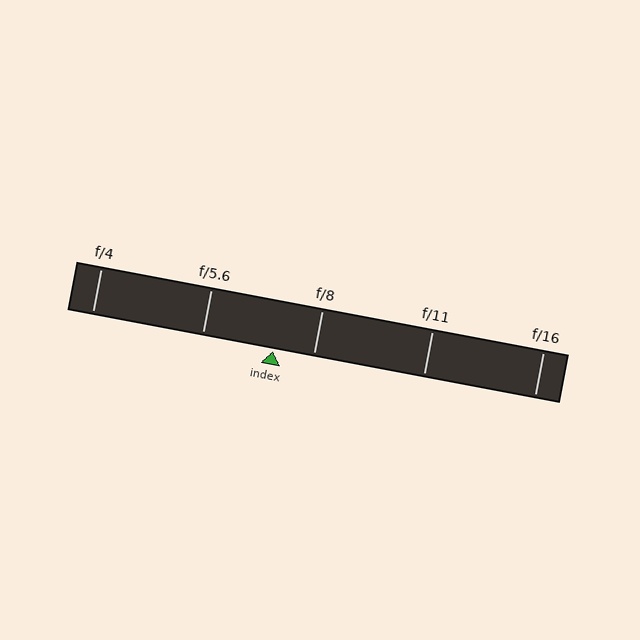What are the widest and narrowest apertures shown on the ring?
The widest aperture shown is f/4 and the narrowest is f/16.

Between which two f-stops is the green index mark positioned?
The index mark is between f/5.6 and f/8.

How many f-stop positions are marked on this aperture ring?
There are 5 f-stop positions marked.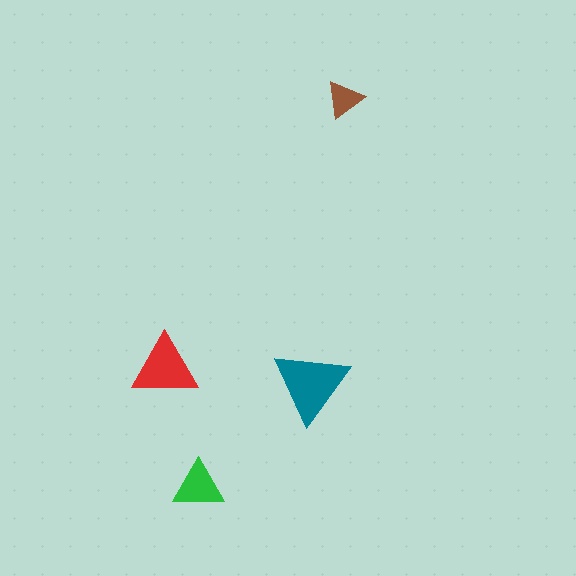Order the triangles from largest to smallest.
the teal one, the red one, the green one, the brown one.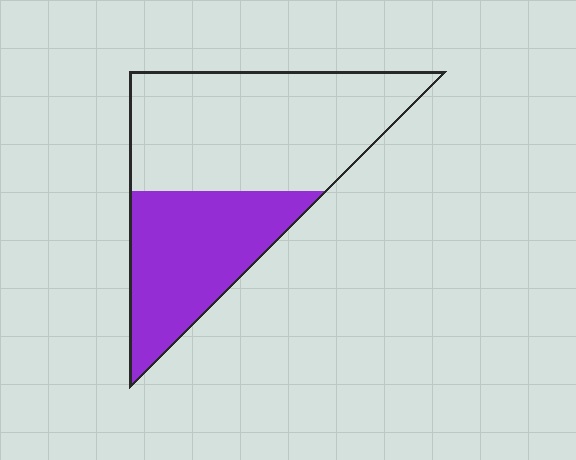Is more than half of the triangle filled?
No.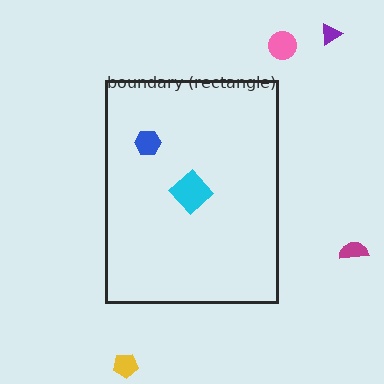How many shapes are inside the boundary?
3 inside, 4 outside.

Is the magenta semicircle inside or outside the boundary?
Outside.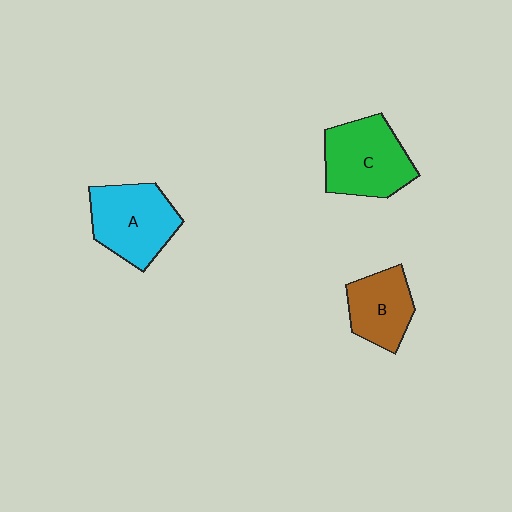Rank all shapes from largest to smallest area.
From largest to smallest: C (green), A (cyan), B (brown).